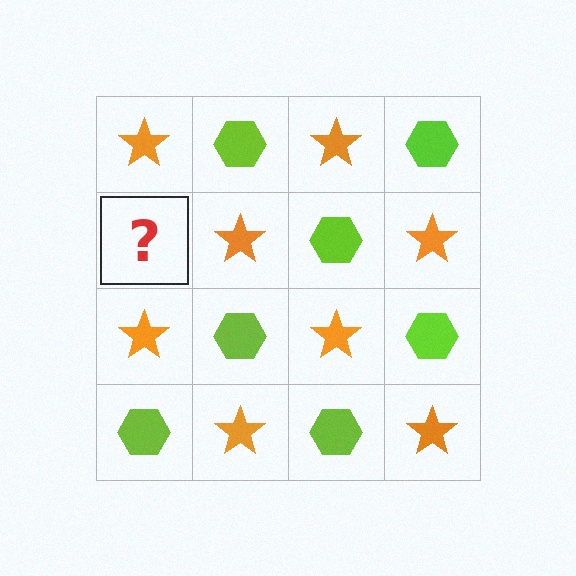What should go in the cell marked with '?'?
The missing cell should contain a lime hexagon.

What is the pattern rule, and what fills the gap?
The rule is that it alternates orange star and lime hexagon in a checkerboard pattern. The gap should be filled with a lime hexagon.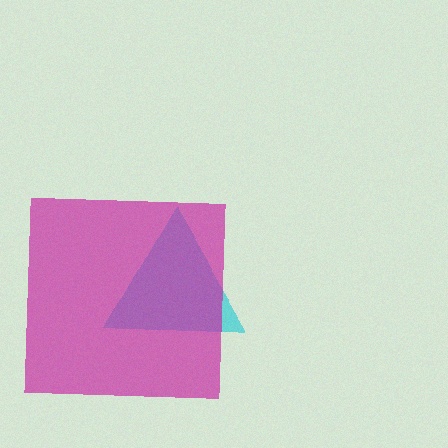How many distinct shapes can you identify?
There are 2 distinct shapes: a cyan triangle, a magenta square.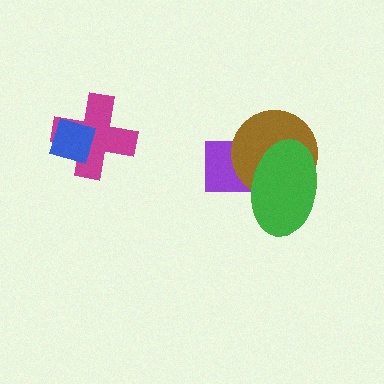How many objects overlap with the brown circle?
2 objects overlap with the brown circle.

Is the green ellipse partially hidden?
No, no other shape covers it.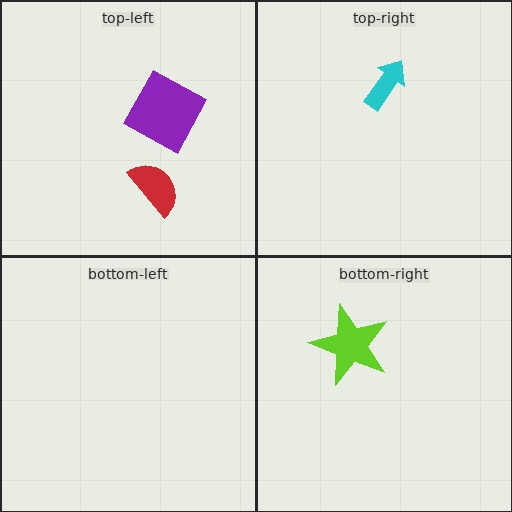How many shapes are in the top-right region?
1.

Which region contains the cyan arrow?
The top-right region.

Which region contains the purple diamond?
The top-left region.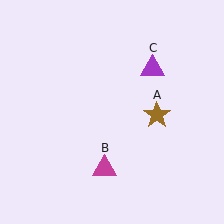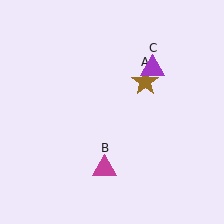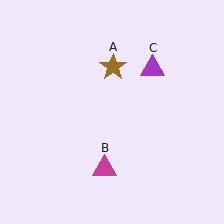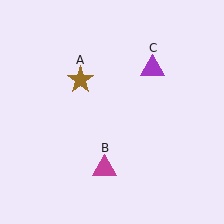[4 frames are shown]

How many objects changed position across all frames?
1 object changed position: brown star (object A).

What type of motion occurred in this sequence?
The brown star (object A) rotated counterclockwise around the center of the scene.